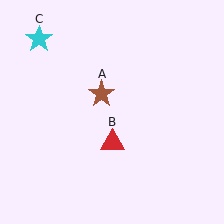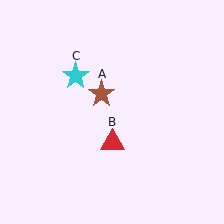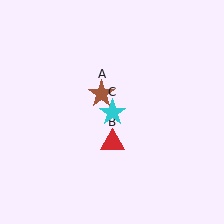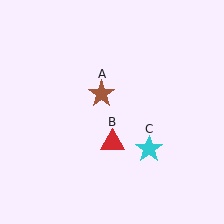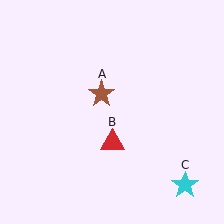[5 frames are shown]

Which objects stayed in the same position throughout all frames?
Brown star (object A) and red triangle (object B) remained stationary.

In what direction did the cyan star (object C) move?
The cyan star (object C) moved down and to the right.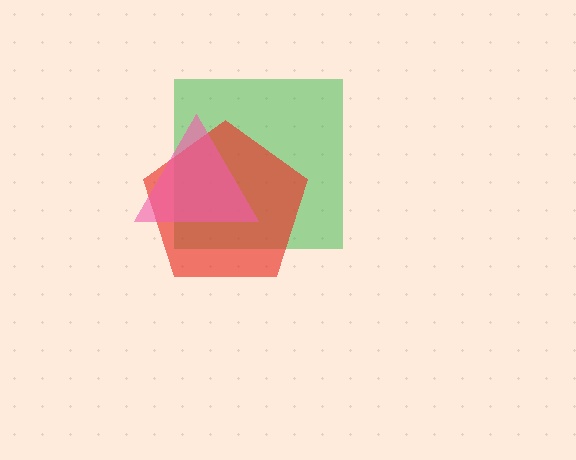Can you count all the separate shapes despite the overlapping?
Yes, there are 3 separate shapes.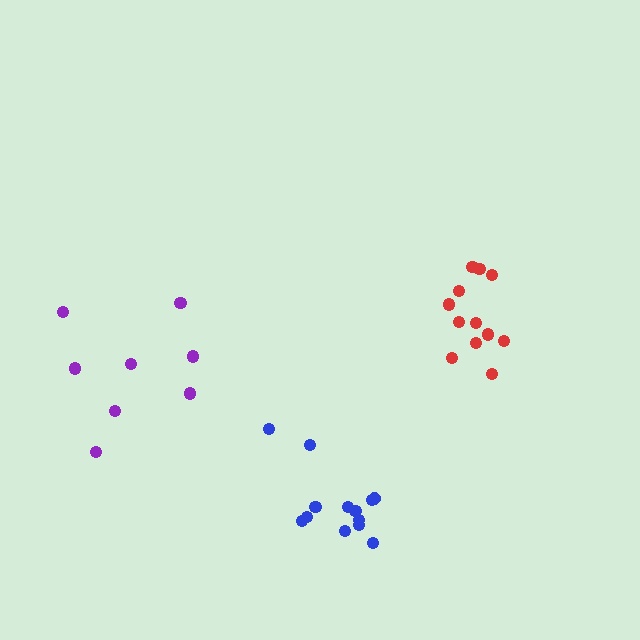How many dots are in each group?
Group 1: 8 dots, Group 2: 12 dots, Group 3: 13 dots (33 total).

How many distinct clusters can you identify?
There are 3 distinct clusters.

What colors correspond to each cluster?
The clusters are colored: purple, red, blue.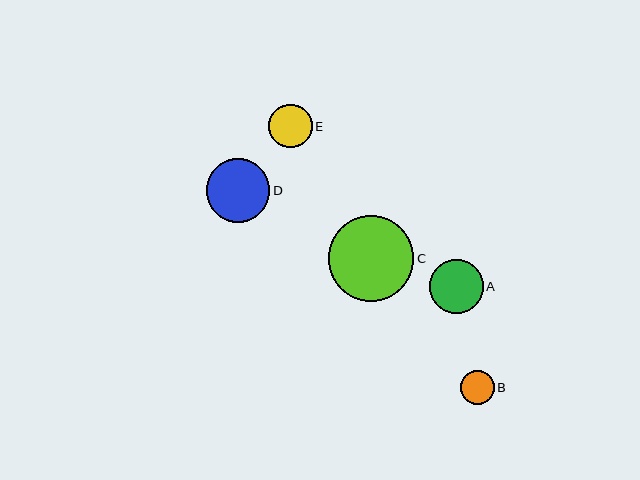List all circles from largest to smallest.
From largest to smallest: C, D, A, E, B.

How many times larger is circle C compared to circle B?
Circle C is approximately 2.5 times the size of circle B.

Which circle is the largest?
Circle C is the largest with a size of approximately 85 pixels.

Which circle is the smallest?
Circle B is the smallest with a size of approximately 34 pixels.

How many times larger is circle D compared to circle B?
Circle D is approximately 1.9 times the size of circle B.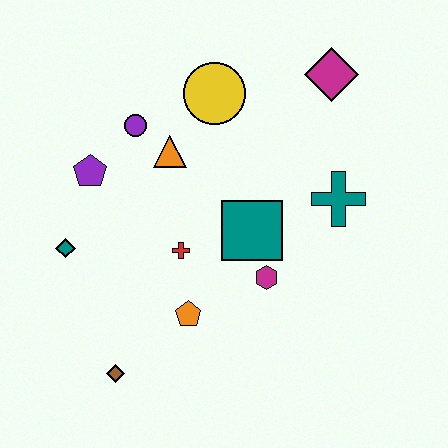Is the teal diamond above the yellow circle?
No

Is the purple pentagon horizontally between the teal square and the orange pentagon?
No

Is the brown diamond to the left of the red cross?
Yes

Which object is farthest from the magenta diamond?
The brown diamond is farthest from the magenta diamond.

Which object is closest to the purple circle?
The orange triangle is closest to the purple circle.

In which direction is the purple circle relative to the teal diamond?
The purple circle is above the teal diamond.